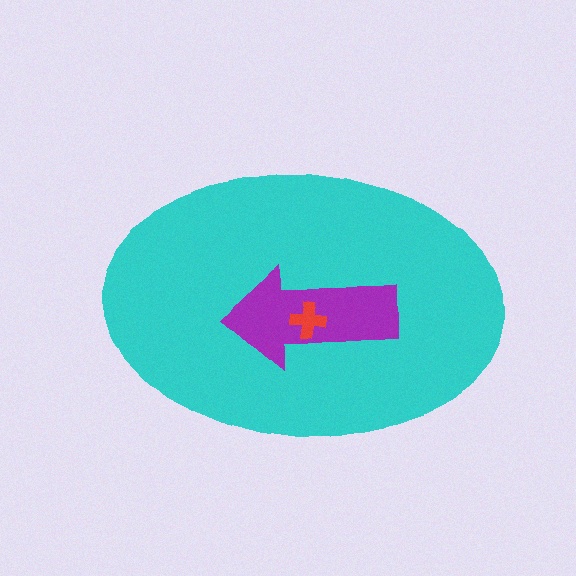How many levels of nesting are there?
3.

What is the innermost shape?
The red cross.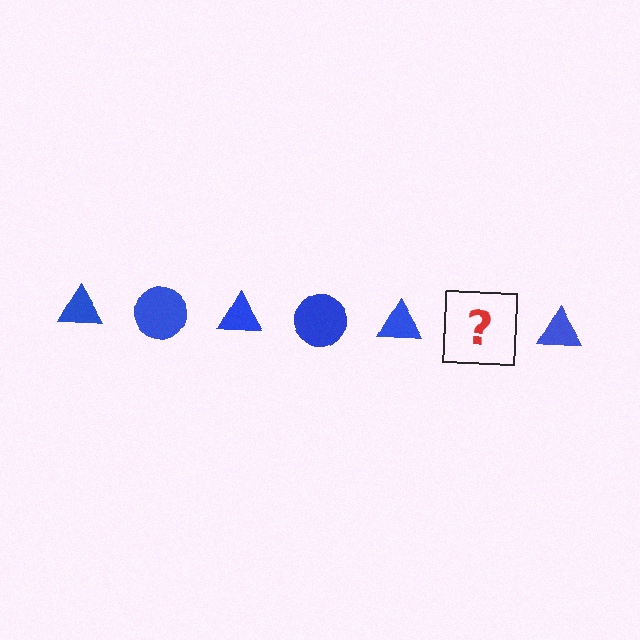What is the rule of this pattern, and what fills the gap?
The rule is that the pattern cycles through triangle, circle shapes in blue. The gap should be filled with a blue circle.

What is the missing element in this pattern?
The missing element is a blue circle.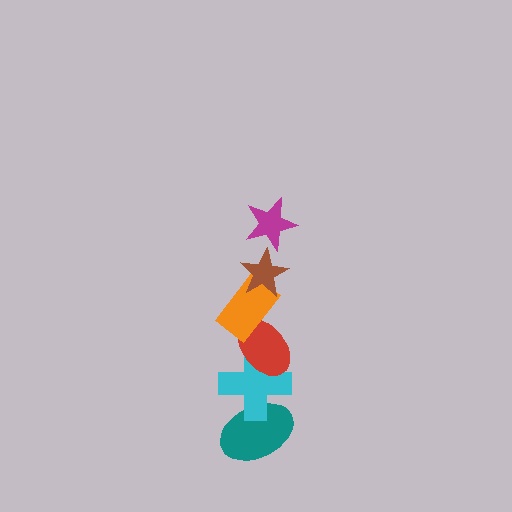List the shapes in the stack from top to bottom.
From top to bottom: the magenta star, the brown star, the orange rectangle, the red ellipse, the cyan cross, the teal ellipse.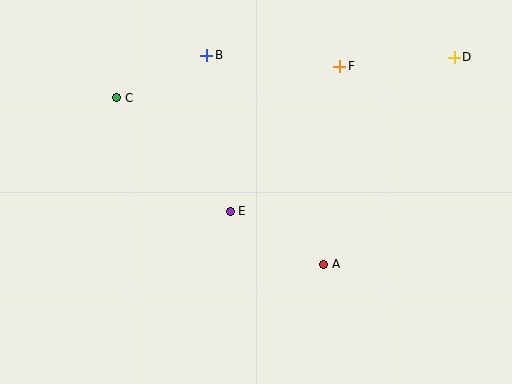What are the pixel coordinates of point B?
Point B is at (207, 55).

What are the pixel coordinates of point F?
Point F is at (340, 66).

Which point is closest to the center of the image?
Point E at (230, 211) is closest to the center.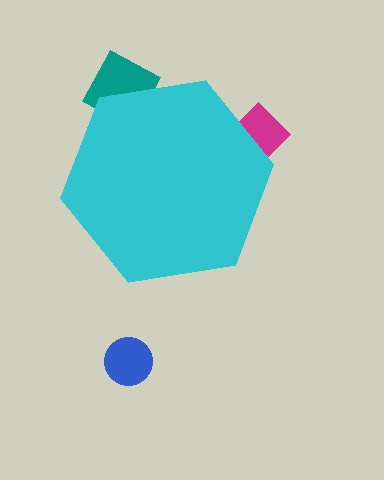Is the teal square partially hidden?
Yes, the teal square is partially hidden behind the cyan hexagon.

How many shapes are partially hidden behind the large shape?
2 shapes are partially hidden.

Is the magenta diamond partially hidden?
Yes, the magenta diamond is partially hidden behind the cyan hexagon.